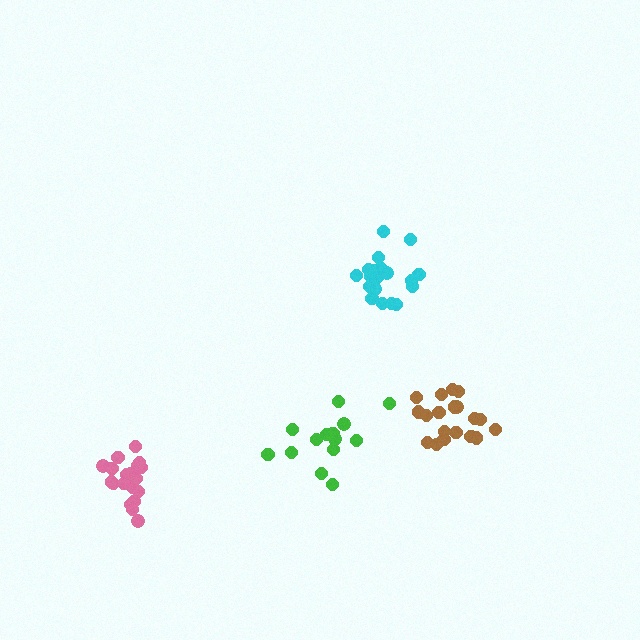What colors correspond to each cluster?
The clusters are colored: pink, cyan, brown, green.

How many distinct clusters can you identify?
There are 4 distinct clusters.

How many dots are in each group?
Group 1: 20 dots, Group 2: 19 dots, Group 3: 19 dots, Group 4: 14 dots (72 total).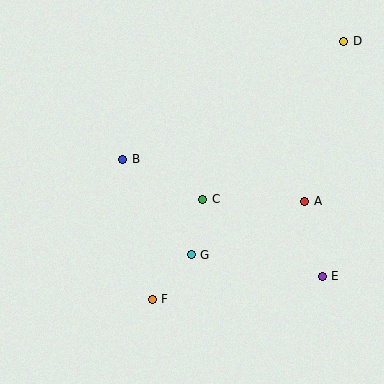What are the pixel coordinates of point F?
Point F is at (152, 299).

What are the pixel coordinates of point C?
Point C is at (203, 199).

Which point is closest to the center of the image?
Point C at (203, 199) is closest to the center.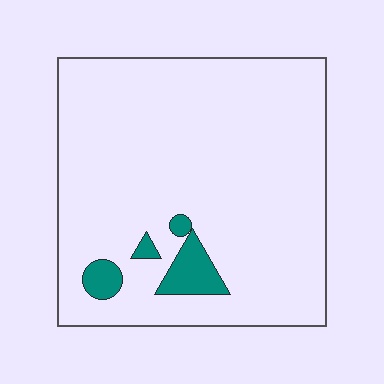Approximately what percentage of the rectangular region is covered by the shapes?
Approximately 5%.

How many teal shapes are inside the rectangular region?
4.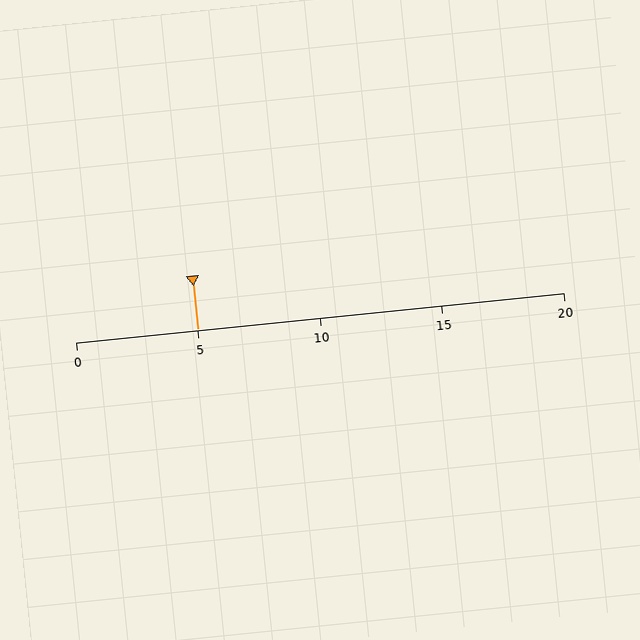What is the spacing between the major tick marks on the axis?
The major ticks are spaced 5 apart.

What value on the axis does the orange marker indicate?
The marker indicates approximately 5.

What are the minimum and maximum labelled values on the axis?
The axis runs from 0 to 20.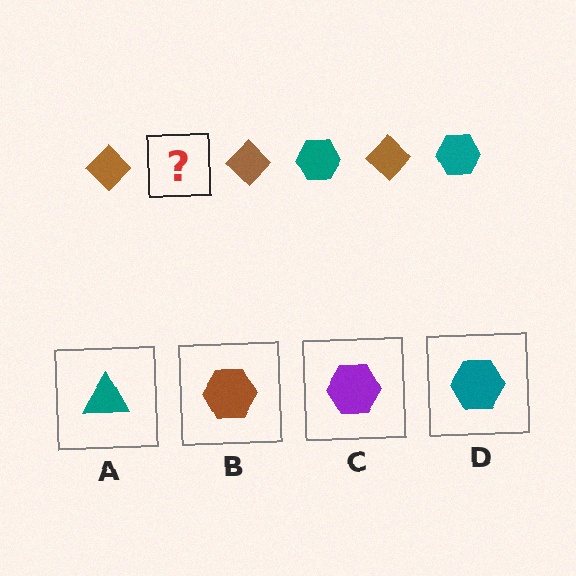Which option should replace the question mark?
Option D.